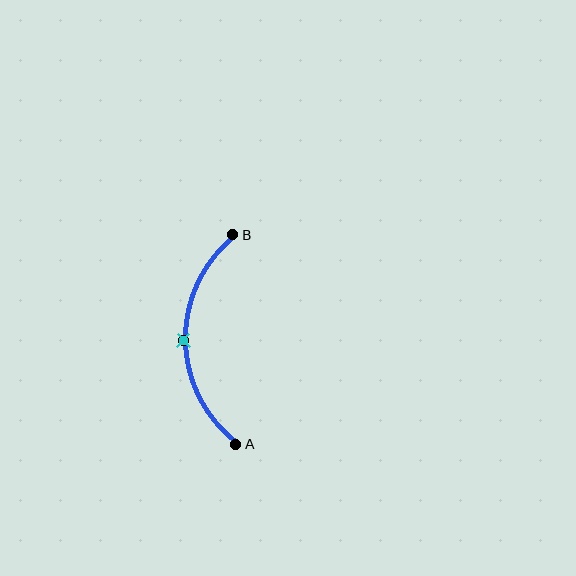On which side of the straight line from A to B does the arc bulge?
The arc bulges to the left of the straight line connecting A and B.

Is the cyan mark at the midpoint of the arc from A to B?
Yes. The cyan mark lies on the arc at equal arc-length from both A and B — it is the arc midpoint.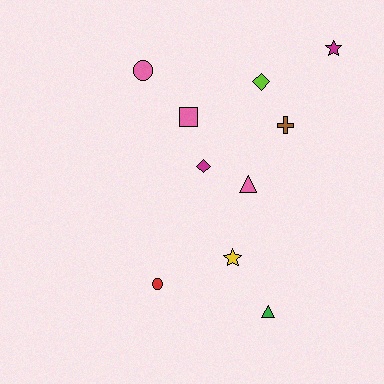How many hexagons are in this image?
There are no hexagons.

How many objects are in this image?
There are 10 objects.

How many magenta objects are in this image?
There are 2 magenta objects.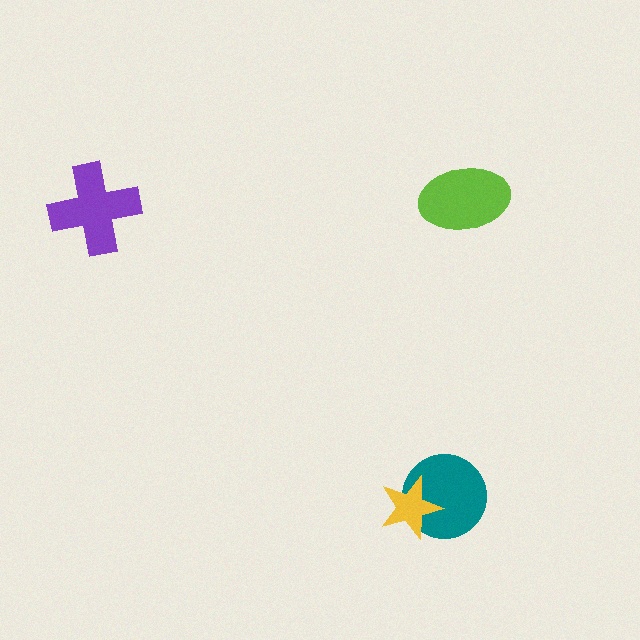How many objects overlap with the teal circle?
1 object overlaps with the teal circle.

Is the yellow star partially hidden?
No, no other shape covers it.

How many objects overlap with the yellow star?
1 object overlaps with the yellow star.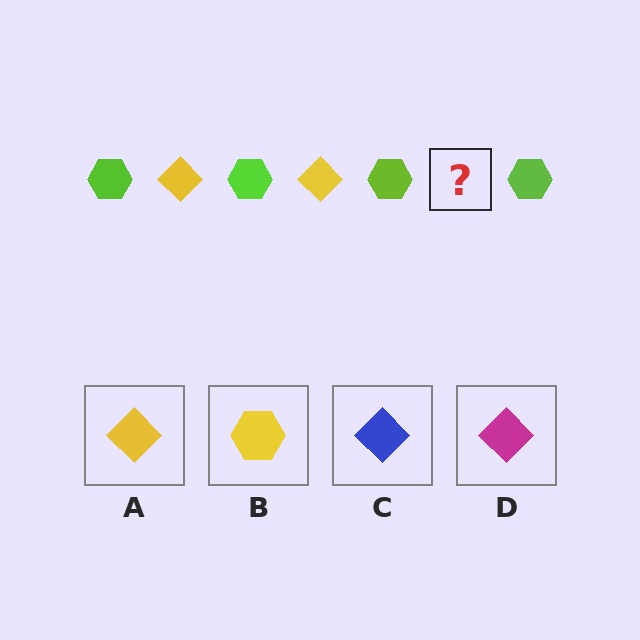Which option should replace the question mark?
Option A.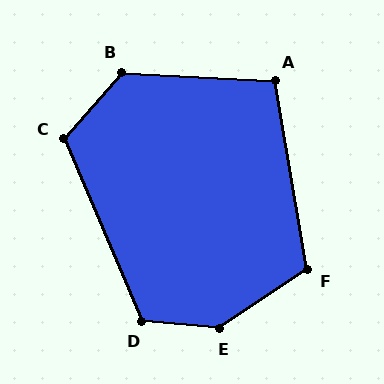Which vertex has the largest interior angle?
E, at approximately 141 degrees.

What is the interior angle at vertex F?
Approximately 114 degrees (obtuse).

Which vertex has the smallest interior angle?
A, at approximately 103 degrees.